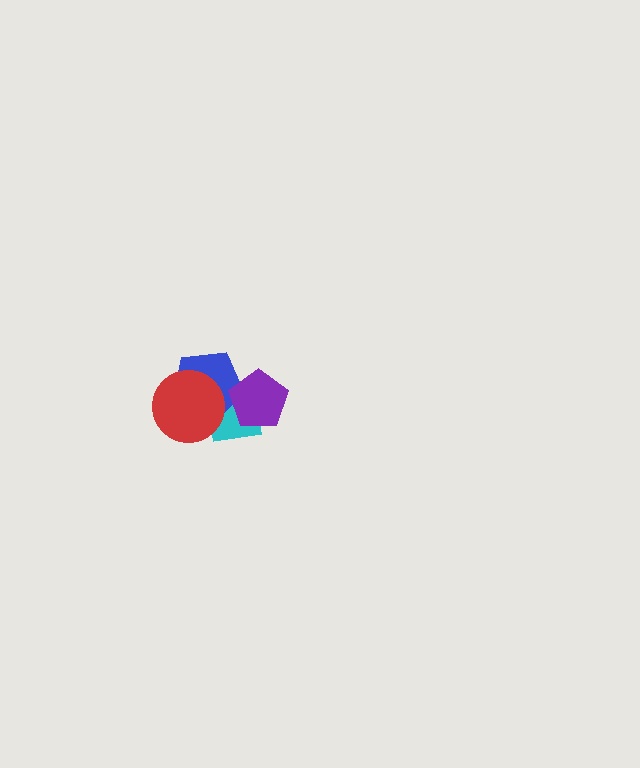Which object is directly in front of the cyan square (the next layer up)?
The blue pentagon is directly in front of the cyan square.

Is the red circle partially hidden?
No, no other shape covers it.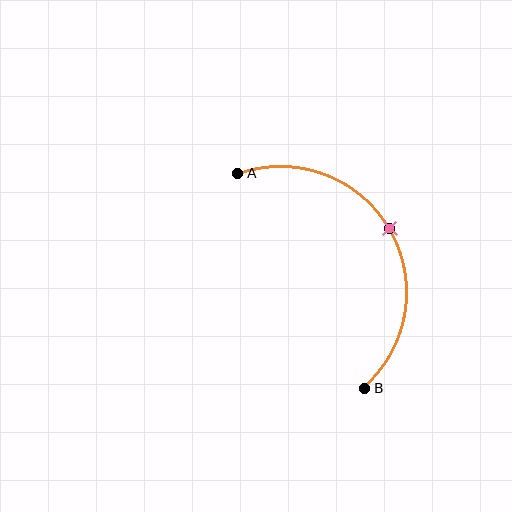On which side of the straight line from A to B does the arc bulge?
The arc bulges to the right of the straight line connecting A and B.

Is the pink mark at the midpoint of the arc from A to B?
Yes. The pink mark lies on the arc at equal arc-length from both A and B — it is the arc midpoint.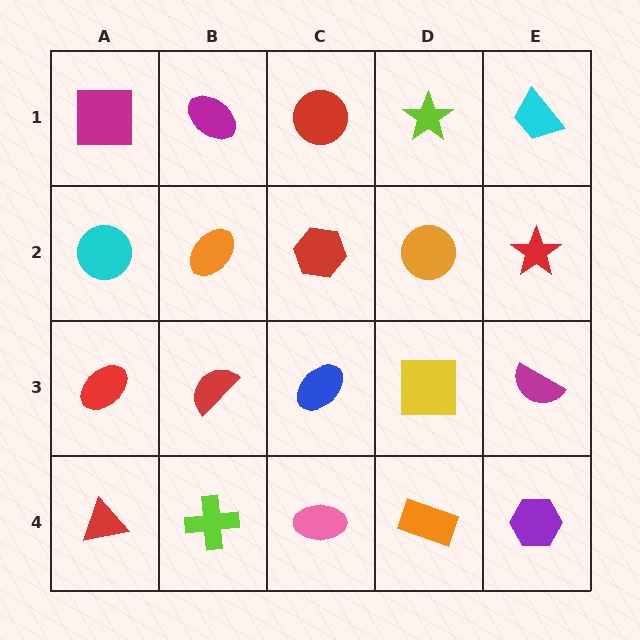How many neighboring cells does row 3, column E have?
3.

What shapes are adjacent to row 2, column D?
A lime star (row 1, column D), a yellow square (row 3, column D), a red hexagon (row 2, column C), a red star (row 2, column E).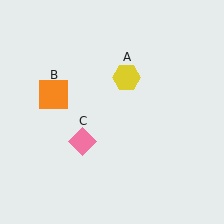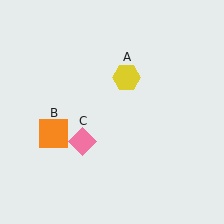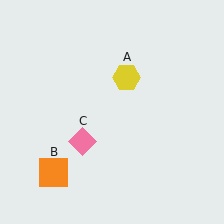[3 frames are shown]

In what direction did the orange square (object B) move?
The orange square (object B) moved down.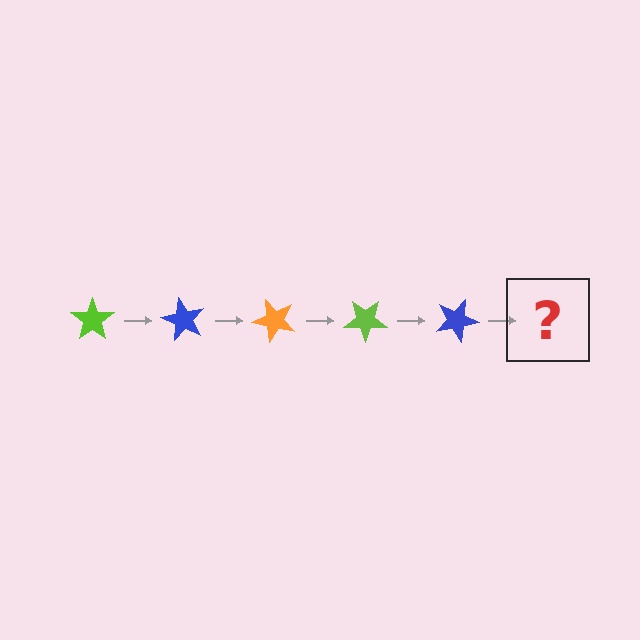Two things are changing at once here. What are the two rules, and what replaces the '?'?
The two rules are that it rotates 60 degrees each step and the color cycles through lime, blue, and orange. The '?' should be an orange star, rotated 300 degrees from the start.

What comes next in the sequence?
The next element should be an orange star, rotated 300 degrees from the start.